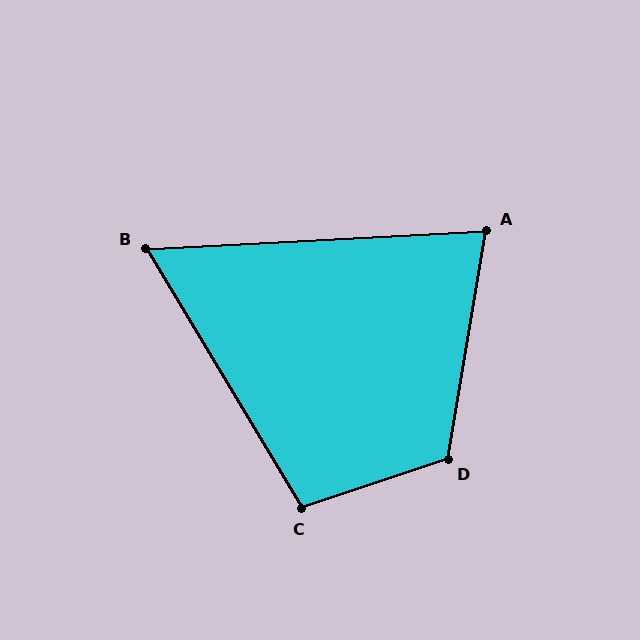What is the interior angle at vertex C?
Approximately 102 degrees (obtuse).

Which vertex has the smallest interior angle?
B, at approximately 62 degrees.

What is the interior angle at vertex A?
Approximately 78 degrees (acute).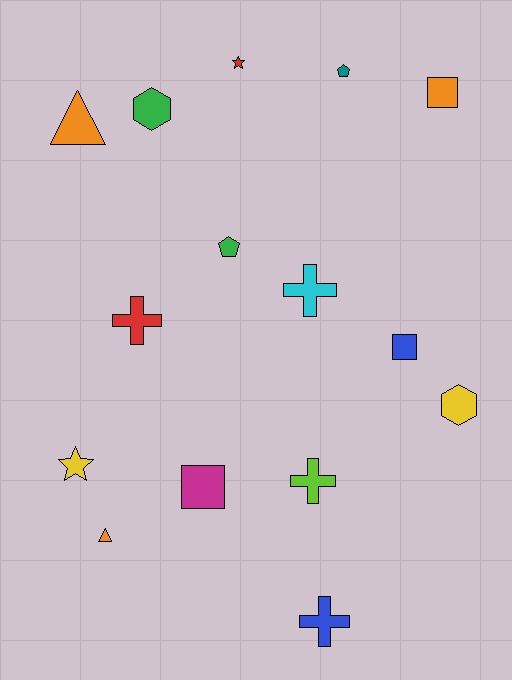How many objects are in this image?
There are 15 objects.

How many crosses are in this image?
There are 4 crosses.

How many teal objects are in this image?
There is 1 teal object.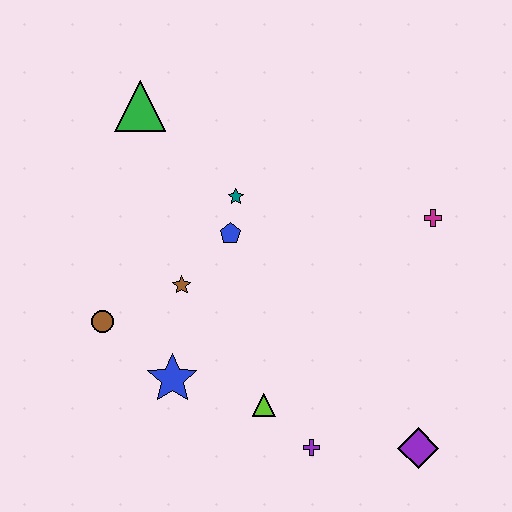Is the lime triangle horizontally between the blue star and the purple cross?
Yes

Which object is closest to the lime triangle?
The purple cross is closest to the lime triangle.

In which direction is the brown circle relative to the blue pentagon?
The brown circle is to the left of the blue pentagon.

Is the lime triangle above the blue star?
No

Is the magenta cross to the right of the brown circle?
Yes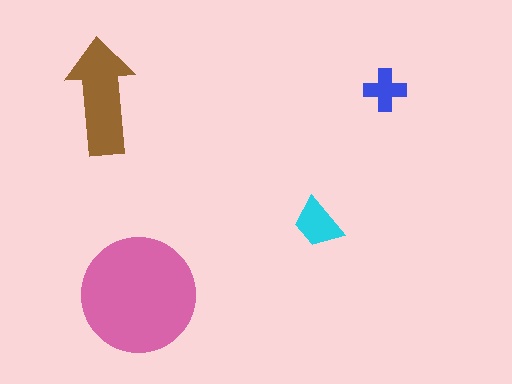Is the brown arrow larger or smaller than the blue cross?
Larger.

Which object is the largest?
The pink circle.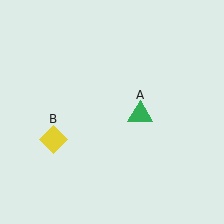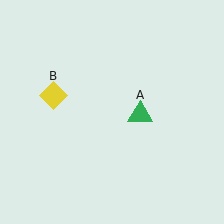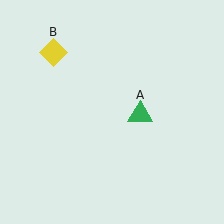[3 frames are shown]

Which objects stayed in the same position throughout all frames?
Green triangle (object A) remained stationary.